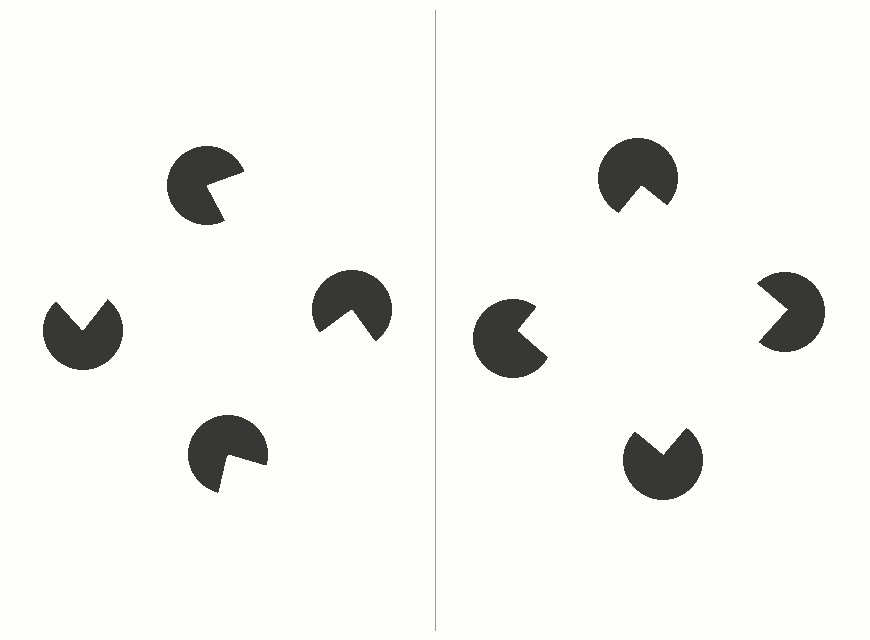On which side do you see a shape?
An illusory square appears on the right side. On the left side the wedge cuts are rotated, so no coherent shape forms.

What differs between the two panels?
The pac-man discs are positioned identically on both sides; only the wedge orientations differ. On the right they align to a square; on the left they are misaligned.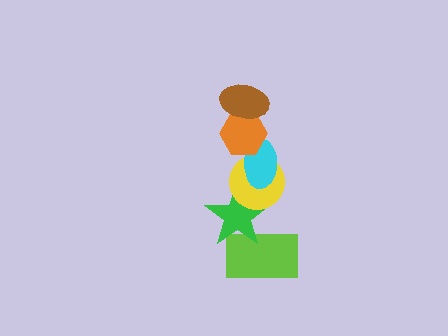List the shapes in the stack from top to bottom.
From top to bottom: the brown ellipse, the orange hexagon, the cyan ellipse, the yellow circle, the green star, the lime rectangle.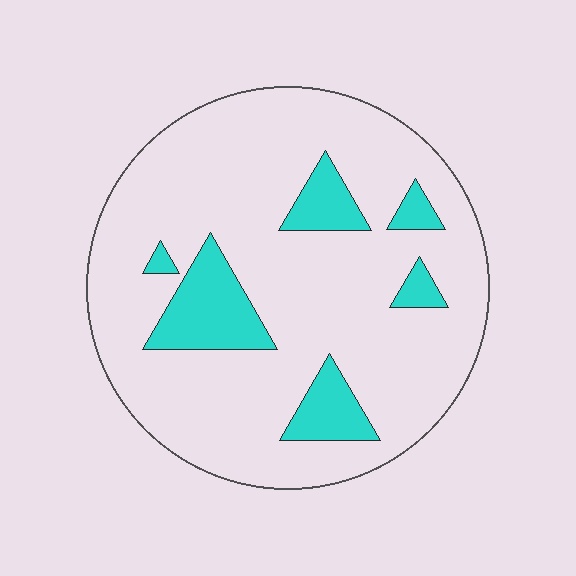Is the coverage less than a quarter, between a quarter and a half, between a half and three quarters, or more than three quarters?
Less than a quarter.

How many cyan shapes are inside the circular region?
6.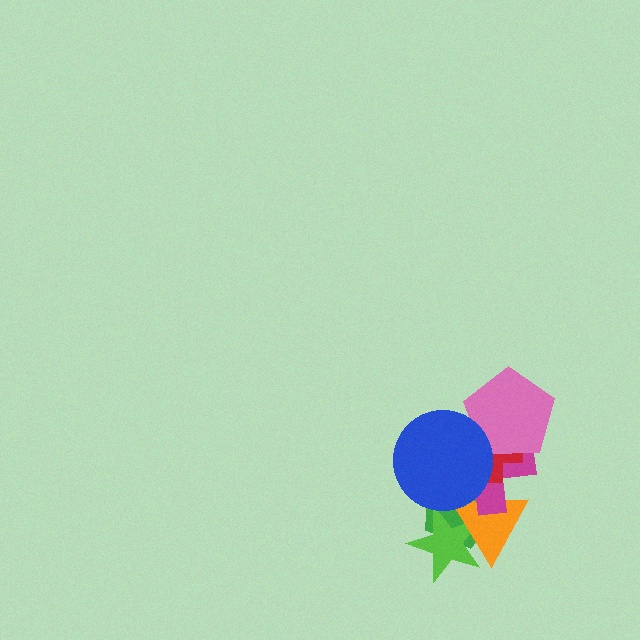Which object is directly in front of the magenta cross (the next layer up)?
The red cross is directly in front of the magenta cross.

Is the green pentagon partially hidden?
Yes, it is partially covered by another shape.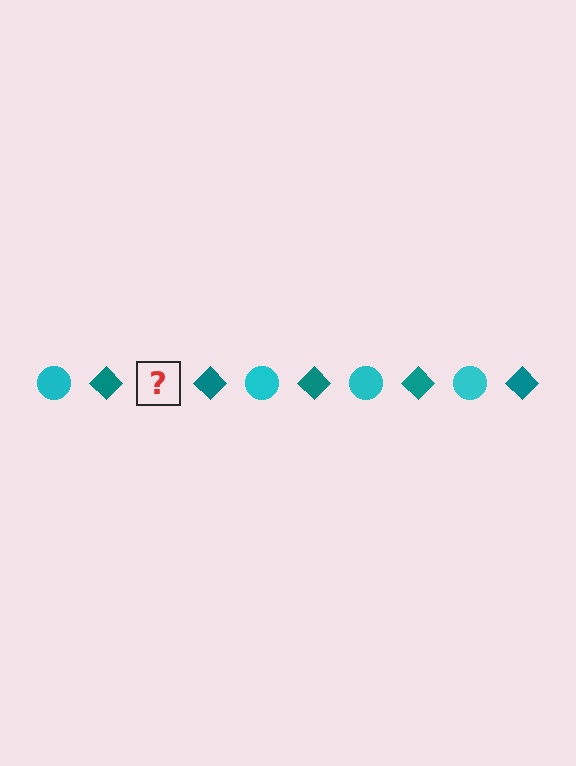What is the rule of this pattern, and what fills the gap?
The rule is that the pattern alternates between cyan circle and teal diamond. The gap should be filled with a cyan circle.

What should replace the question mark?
The question mark should be replaced with a cyan circle.